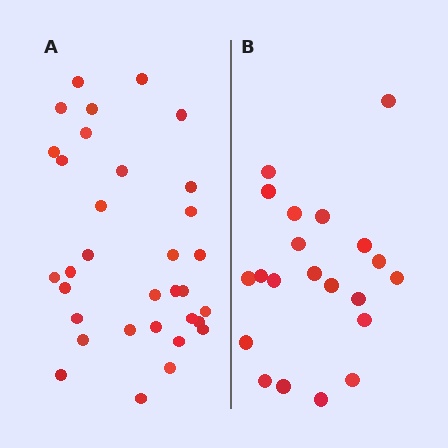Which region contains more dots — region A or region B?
Region A (the left region) has more dots.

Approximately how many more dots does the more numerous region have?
Region A has roughly 12 or so more dots than region B.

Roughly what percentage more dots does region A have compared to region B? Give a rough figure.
About 55% more.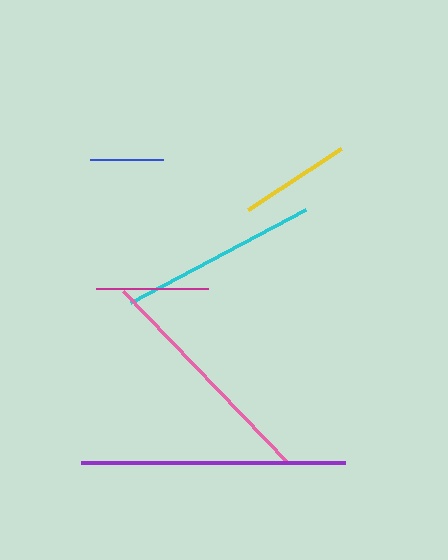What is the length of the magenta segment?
The magenta segment is approximately 112 pixels long.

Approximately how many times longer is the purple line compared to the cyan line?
The purple line is approximately 1.3 times the length of the cyan line.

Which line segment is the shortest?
The blue line is the shortest at approximately 72 pixels.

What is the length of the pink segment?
The pink segment is approximately 238 pixels long.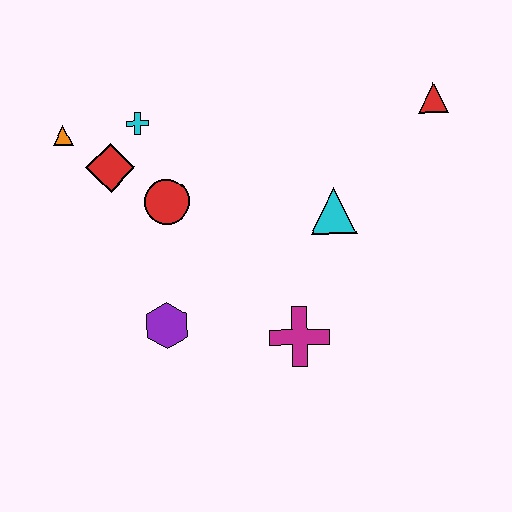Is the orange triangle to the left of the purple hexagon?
Yes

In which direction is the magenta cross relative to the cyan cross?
The magenta cross is below the cyan cross.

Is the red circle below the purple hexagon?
No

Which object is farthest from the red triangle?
The orange triangle is farthest from the red triangle.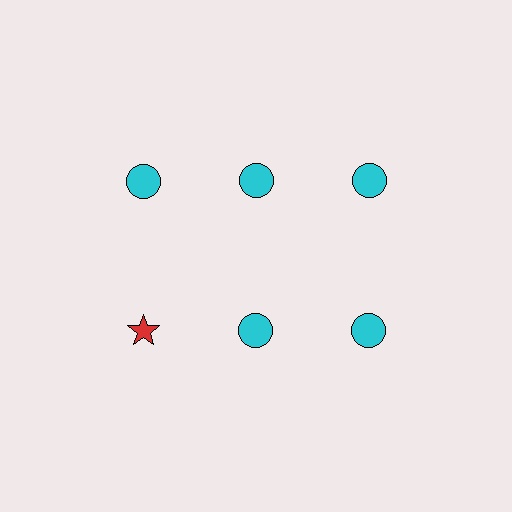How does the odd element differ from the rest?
It differs in both color (red instead of cyan) and shape (star instead of circle).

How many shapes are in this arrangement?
There are 6 shapes arranged in a grid pattern.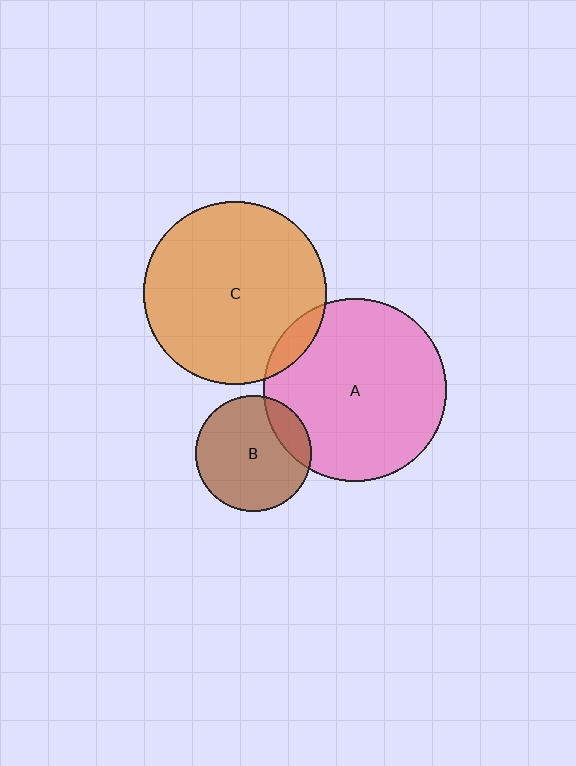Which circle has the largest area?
Circle C (orange).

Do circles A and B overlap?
Yes.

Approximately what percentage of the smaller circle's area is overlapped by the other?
Approximately 15%.